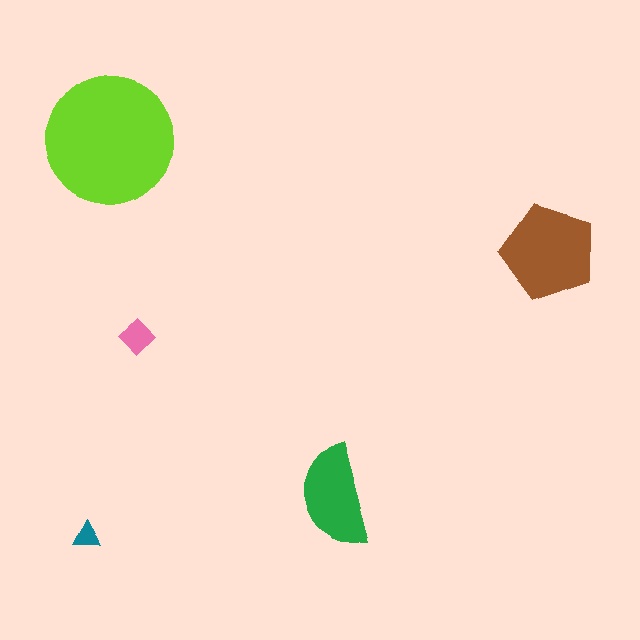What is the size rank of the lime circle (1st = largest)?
1st.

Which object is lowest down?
The teal triangle is bottommost.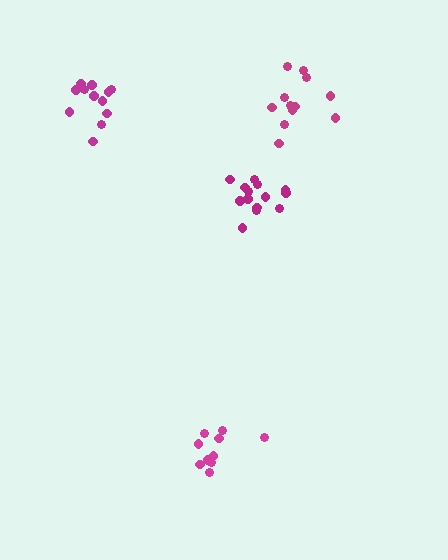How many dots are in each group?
Group 1: 10 dots, Group 2: 14 dots, Group 3: 12 dots, Group 4: 12 dots (48 total).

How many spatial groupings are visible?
There are 4 spatial groupings.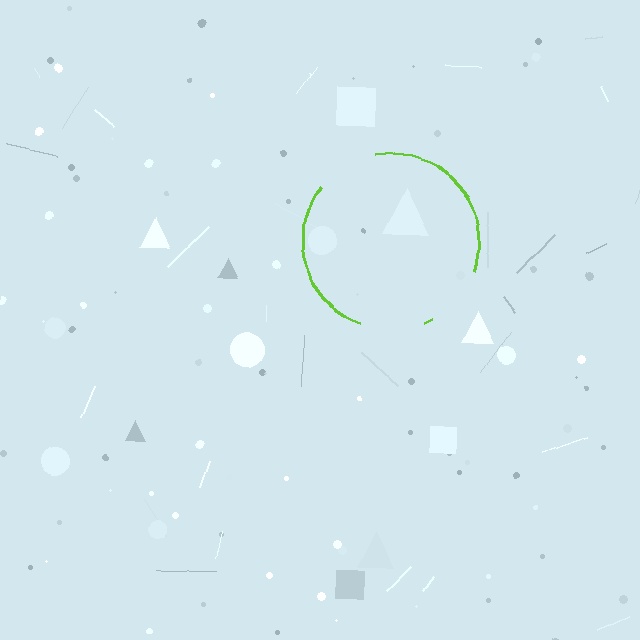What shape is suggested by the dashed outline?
The dashed outline suggests a circle.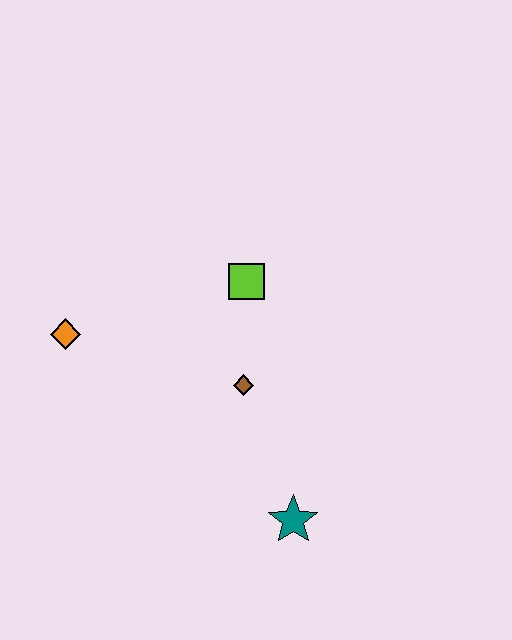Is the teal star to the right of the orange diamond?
Yes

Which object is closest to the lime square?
The brown diamond is closest to the lime square.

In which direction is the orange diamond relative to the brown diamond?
The orange diamond is to the left of the brown diamond.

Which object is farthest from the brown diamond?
The orange diamond is farthest from the brown diamond.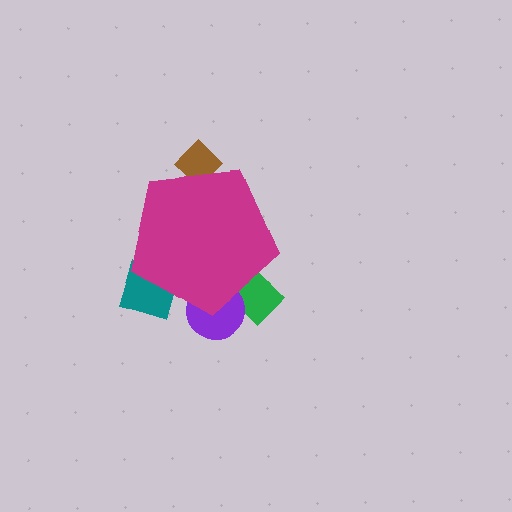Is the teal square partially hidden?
Yes, the teal square is partially hidden behind the magenta pentagon.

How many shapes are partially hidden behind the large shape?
4 shapes are partially hidden.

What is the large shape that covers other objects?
A magenta pentagon.